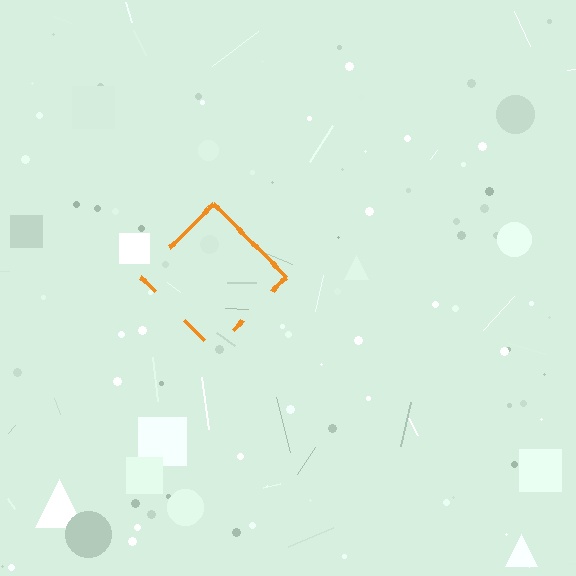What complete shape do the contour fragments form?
The contour fragments form a diamond.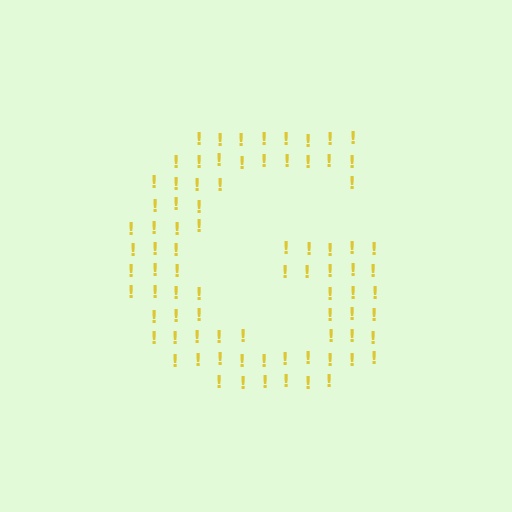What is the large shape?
The large shape is the letter G.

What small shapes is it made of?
It is made of small exclamation marks.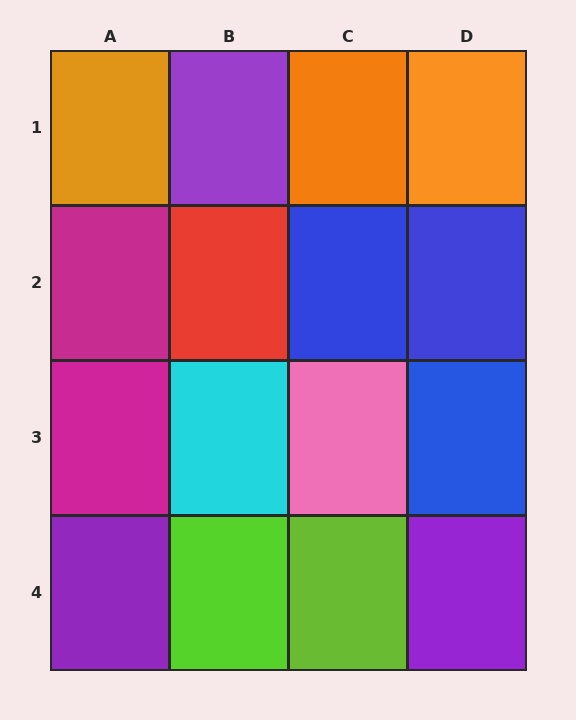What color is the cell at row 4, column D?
Purple.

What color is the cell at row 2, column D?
Blue.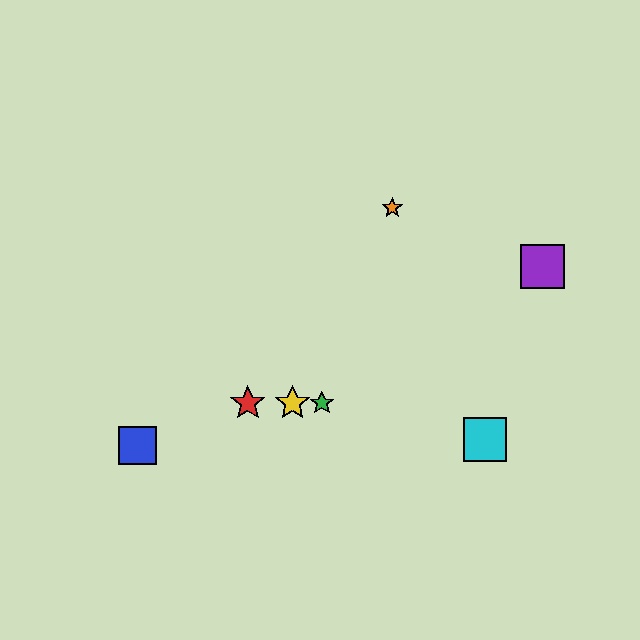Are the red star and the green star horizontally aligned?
Yes, both are at y≈403.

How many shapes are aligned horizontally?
3 shapes (the red star, the green star, the yellow star) are aligned horizontally.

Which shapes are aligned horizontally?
The red star, the green star, the yellow star are aligned horizontally.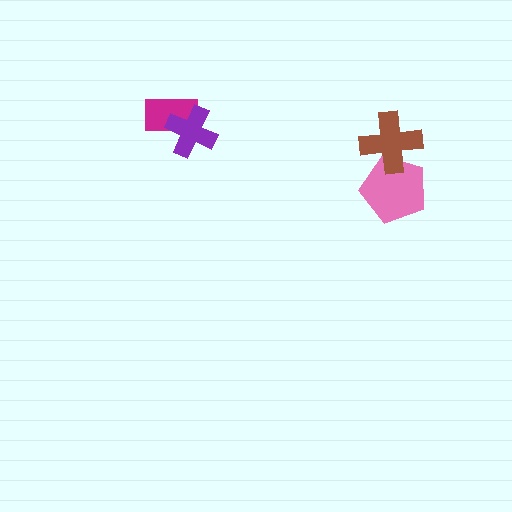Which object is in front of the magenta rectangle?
The purple cross is in front of the magenta rectangle.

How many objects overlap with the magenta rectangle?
1 object overlaps with the magenta rectangle.